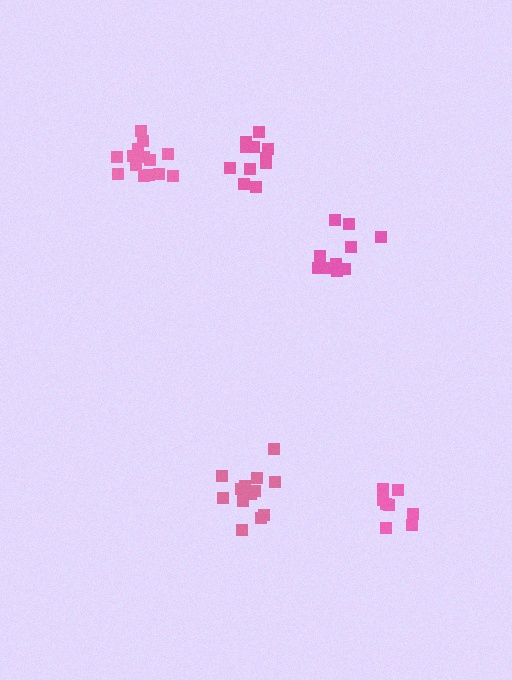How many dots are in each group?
Group 1: 14 dots, Group 2: 10 dots, Group 3: 9 dots, Group 4: 11 dots, Group 5: 13 dots (57 total).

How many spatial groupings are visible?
There are 5 spatial groupings.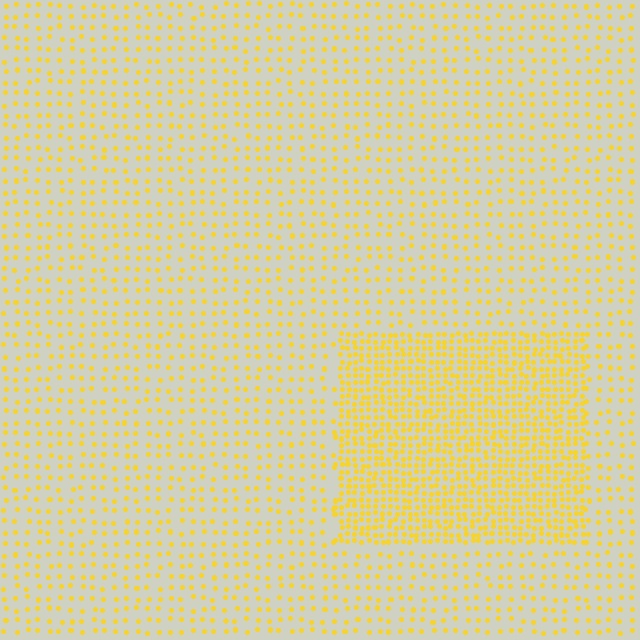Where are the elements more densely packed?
The elements are more densely packed inside the rectangle boundary.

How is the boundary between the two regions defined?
The boundary is defined by a change in element density (approximately 2.5x ratio). All elements are the same color, size, and shape.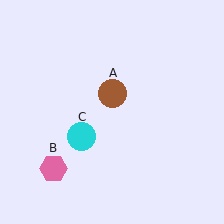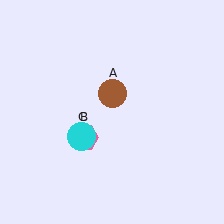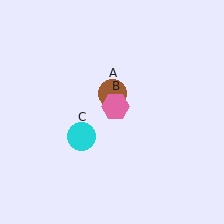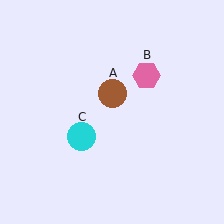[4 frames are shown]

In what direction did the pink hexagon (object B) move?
The pink hexagon (object B) moved up and to the right.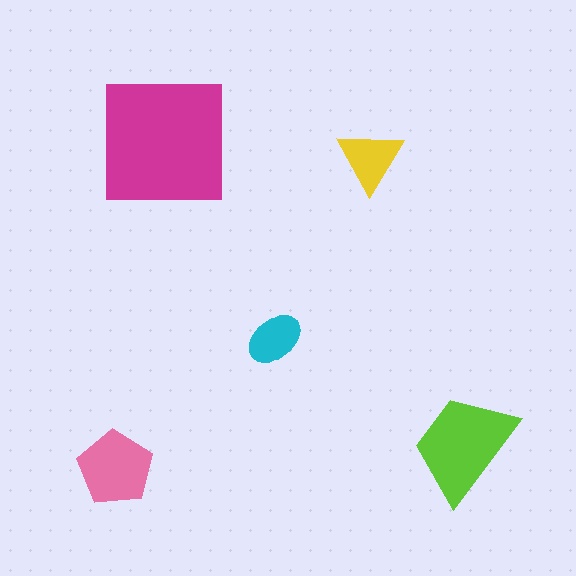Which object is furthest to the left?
The pink pentagon is leftmost.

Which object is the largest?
The magenta square.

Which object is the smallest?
The cyan ellipse.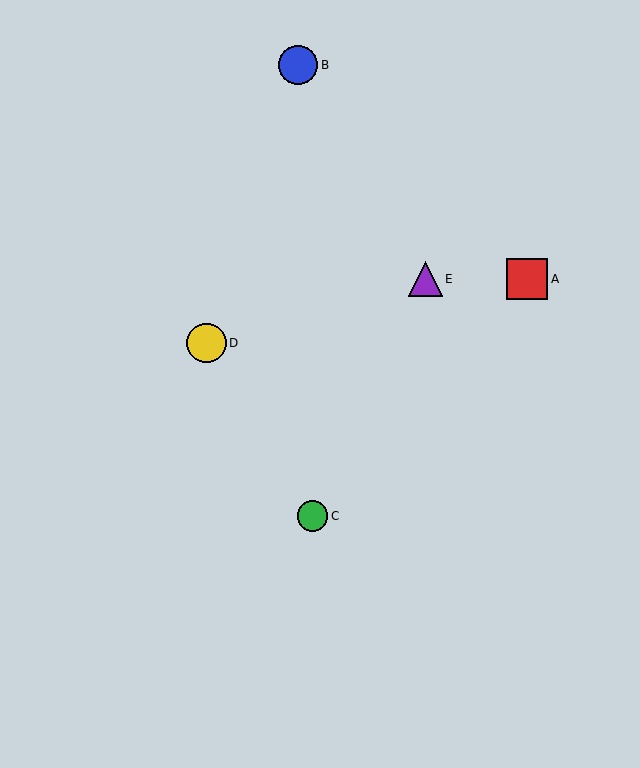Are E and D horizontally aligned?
No, E is at y≈279 and D is at y≈343.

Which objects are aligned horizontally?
Objects A, E are aligned horizontally.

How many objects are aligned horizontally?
2 objects (A, E) are aligned horizontally.